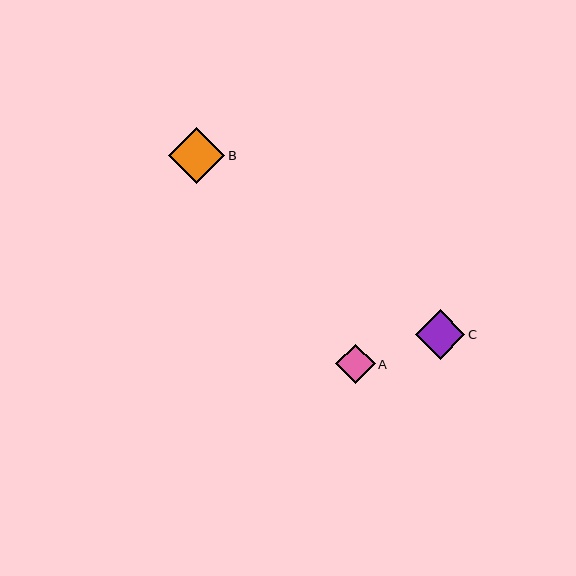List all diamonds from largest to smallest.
From largest to smallest: B, C, A.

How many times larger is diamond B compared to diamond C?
Diamond B is approximately 1.1 times the size of diamond C.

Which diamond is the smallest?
Diamond A is the smallest with a size of approximately 39 pixels.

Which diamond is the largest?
Diamond B is the largest with a size of approximately 56 pixels.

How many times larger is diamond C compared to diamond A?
Diamond C is approximately 1.3 times the size of diamond A.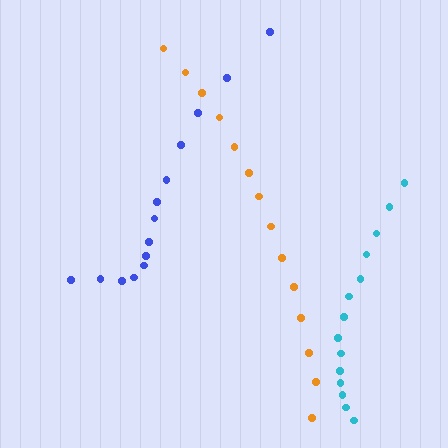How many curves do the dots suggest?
There are 3 distinct paths.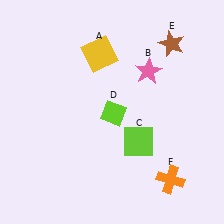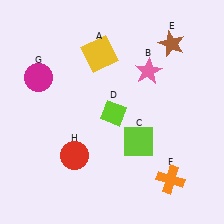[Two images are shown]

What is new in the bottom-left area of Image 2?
A red circle (H) was added in the bottom-left area of Image 2.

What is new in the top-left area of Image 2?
A magenta circle (G) was added in the top-left area of Image 2.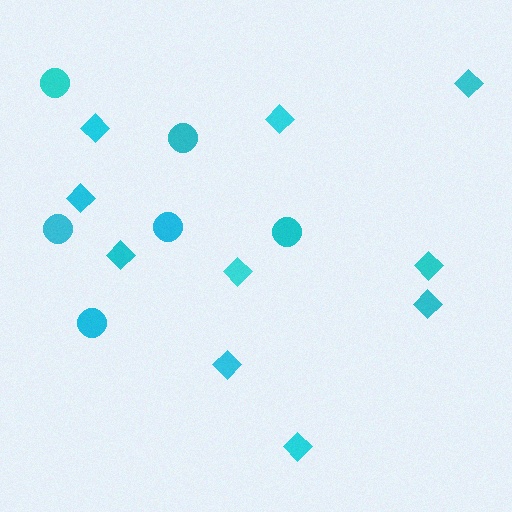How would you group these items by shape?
There are 2 groups: one group of diamonds (10) and one group of circles (6).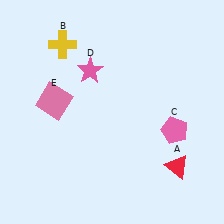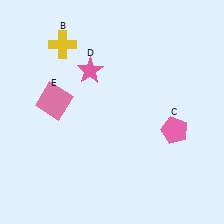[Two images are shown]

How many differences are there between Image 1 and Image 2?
There is 1 difference between the two images.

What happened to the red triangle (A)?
The red triangle (A) was removed in Image 2. It was in the bottom-right area of Image 1.